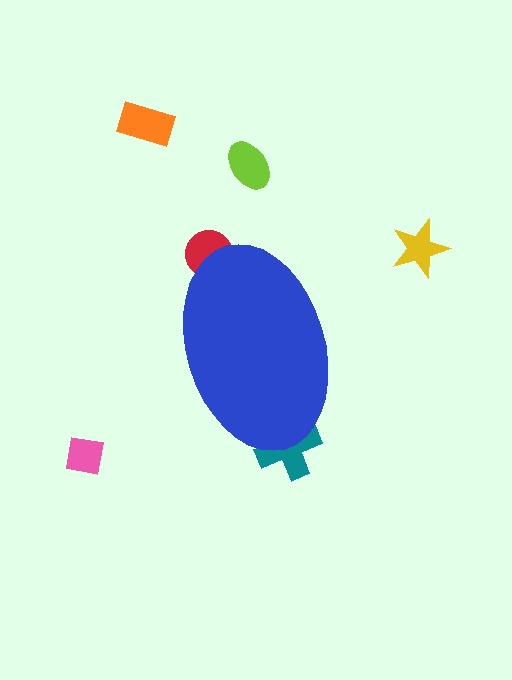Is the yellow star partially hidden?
No, the yellow star is fully visible.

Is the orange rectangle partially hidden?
No, the orange rectangle is fully visible.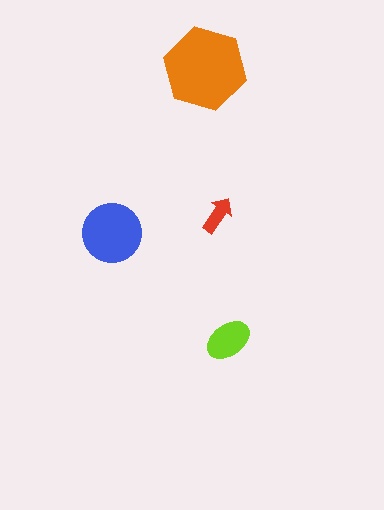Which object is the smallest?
The red arrow.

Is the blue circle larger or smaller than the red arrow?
Larger.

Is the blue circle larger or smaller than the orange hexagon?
Smaller.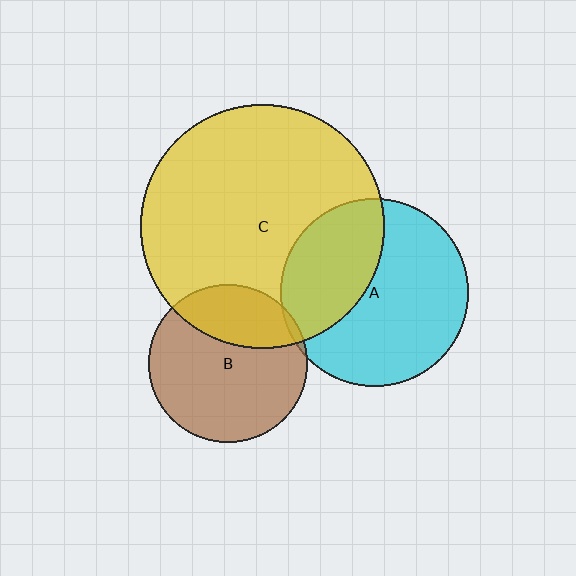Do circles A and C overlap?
Yes.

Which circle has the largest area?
Circle C (yellow).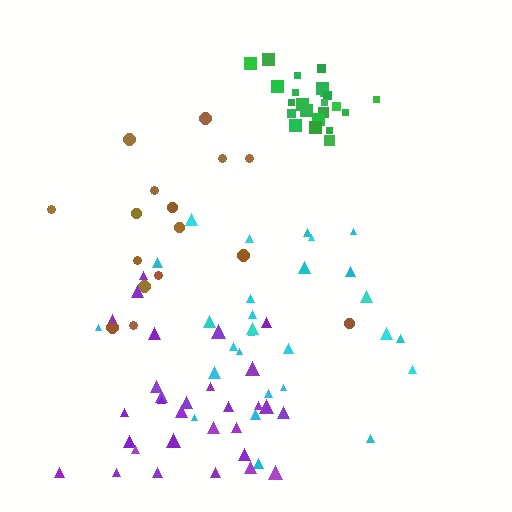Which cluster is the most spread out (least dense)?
Brown.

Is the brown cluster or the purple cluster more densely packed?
Purple.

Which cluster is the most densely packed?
Green.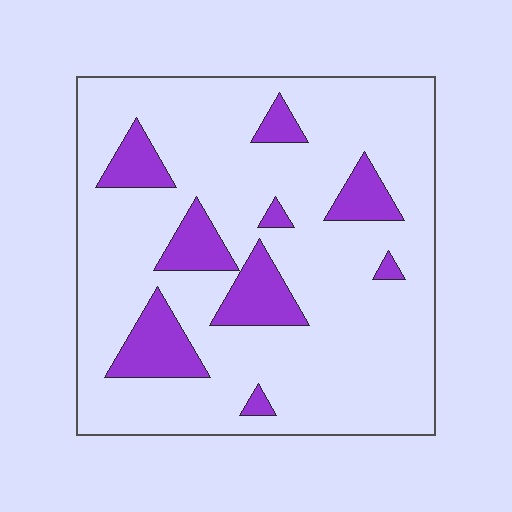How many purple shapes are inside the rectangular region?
9.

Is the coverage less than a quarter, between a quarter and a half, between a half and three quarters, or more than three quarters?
Less than a quarter.